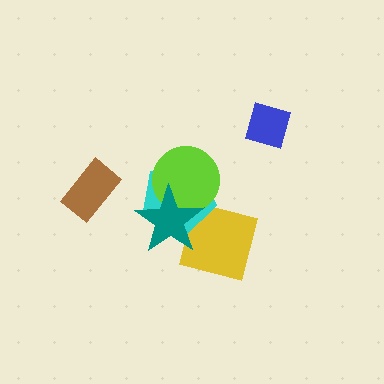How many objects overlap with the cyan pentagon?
3 objects overlap with the cyan pentagon.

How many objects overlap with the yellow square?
3 objects overlap with the yellow square.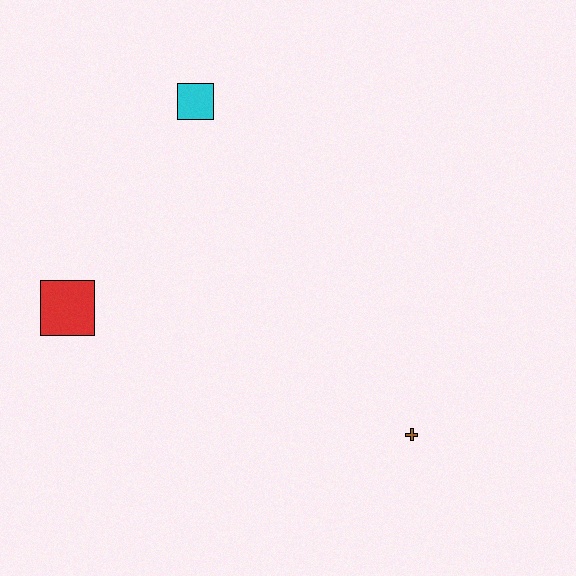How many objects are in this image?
There are 3 objects.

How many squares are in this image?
There are 2 squares.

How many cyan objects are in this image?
There is 1 cyan object.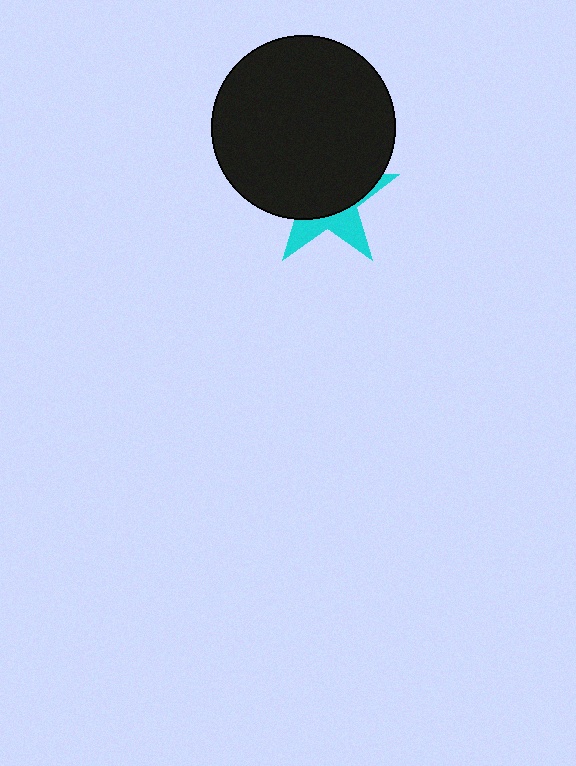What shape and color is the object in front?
The object in front is a black circle.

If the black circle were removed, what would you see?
You would see the complete cyan star.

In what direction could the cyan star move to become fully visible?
The cyan star could move down. That would shift it out from behind the black circle entirely.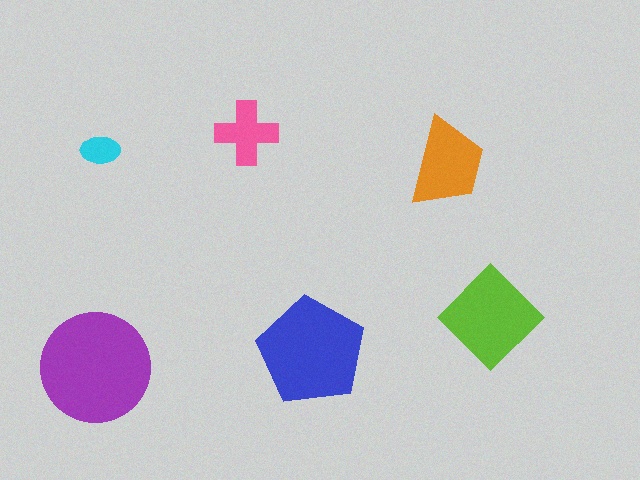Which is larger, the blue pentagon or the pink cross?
The blue pentagon.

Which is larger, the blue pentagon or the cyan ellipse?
The blue pentagon.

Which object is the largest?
The purple circle.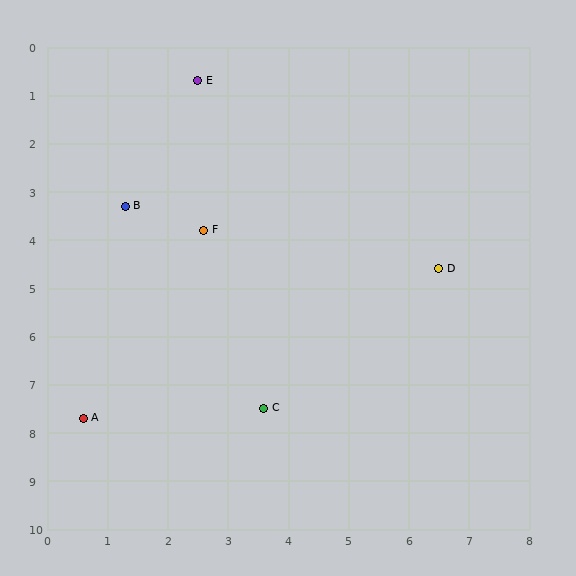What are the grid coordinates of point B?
Point B is at approximately (1.3, 3.3).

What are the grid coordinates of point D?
Point D is at approximately (6.5, 4.6).